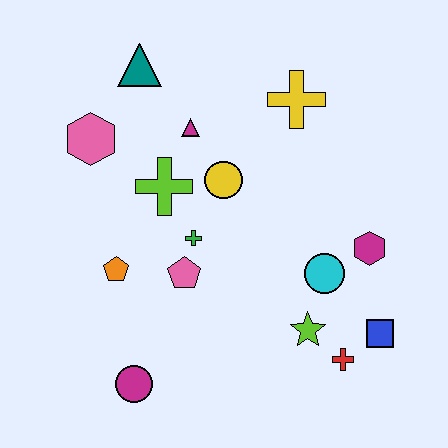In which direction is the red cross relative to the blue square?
The red cross is to the left of the blue square.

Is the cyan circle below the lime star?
No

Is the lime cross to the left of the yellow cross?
Yes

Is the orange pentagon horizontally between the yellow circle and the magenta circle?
No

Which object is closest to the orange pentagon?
The pink pentagon is closest to the orange pentagon.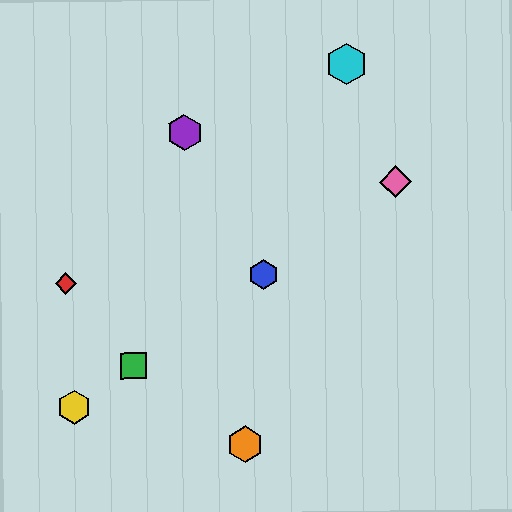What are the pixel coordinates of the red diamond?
The red diamond is at (66, 284).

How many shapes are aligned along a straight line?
4 shapes (the blue hexagon, the green square, the yellow hexagon, the pink diamond) are aligned along a straight line.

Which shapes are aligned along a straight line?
The blue hexagon, the green square, the yellow hexagon, the pink diamond are aligned along a straight line.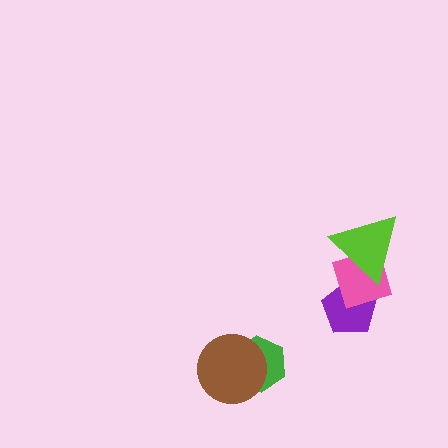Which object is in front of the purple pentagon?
The pink diamond is in front of the purple pentagon.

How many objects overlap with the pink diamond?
2 objects overlap with the pink diamond.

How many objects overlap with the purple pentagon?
1 object overlaps with the purple pentagon.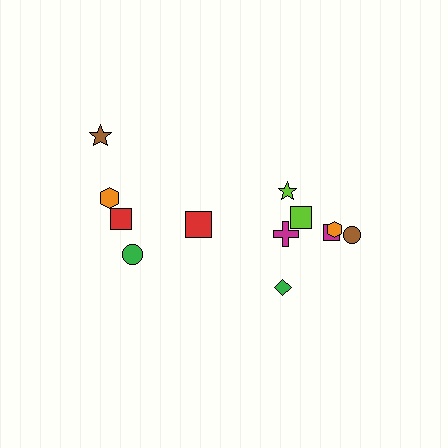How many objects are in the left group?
There are 5 objects.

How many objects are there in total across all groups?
There are 12 objects.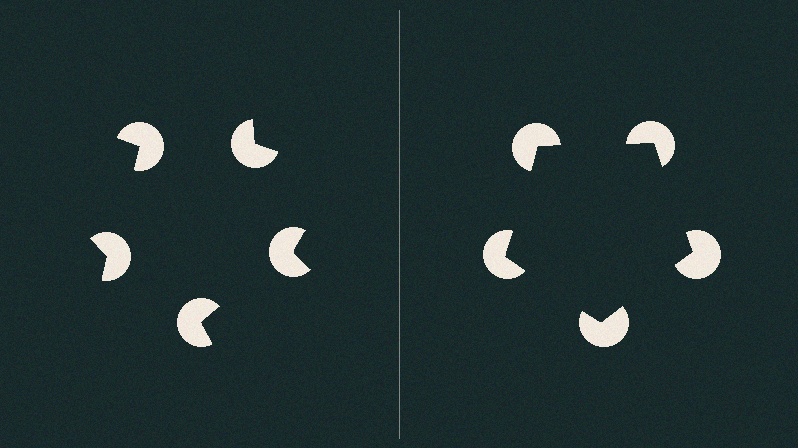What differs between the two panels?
The pac-man discs are positioned identically on both sides; only the wedge orientations differ. On the right they align to a pentagon; on the left they are misaligned.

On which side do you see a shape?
An illusory pentagon appears on the right side. On the left side the wedge cuts are rotated, so no coherent shape forms.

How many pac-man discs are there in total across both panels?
10 — 5 on each side.